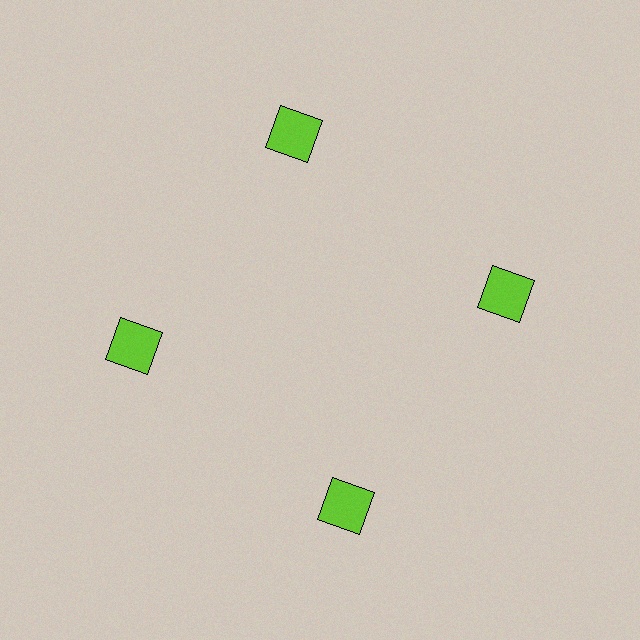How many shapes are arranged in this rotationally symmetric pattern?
There are 4 shapes, arranged in 4 groups of 1.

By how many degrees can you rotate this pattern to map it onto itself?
The pattern maps onto itself every 90 degrees of rotation.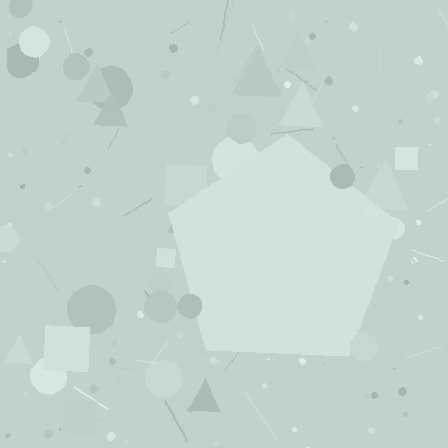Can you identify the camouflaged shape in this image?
The camouflaged shape is a pentagon.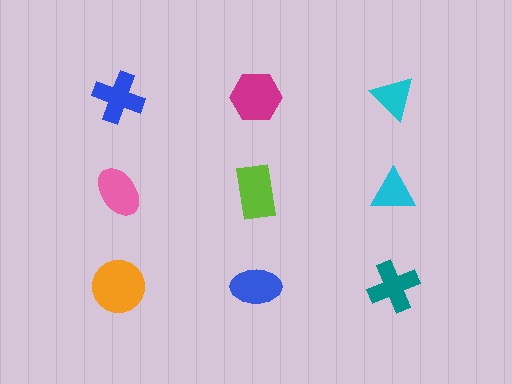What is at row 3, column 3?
A teal cross.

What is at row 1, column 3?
A cyan triangle.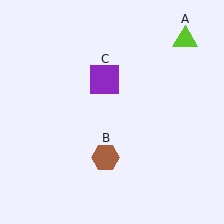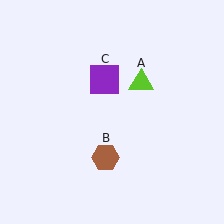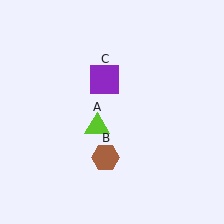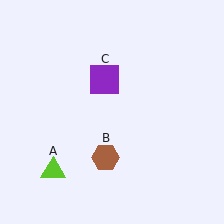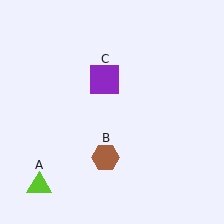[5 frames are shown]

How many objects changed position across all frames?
1 object changed position: lime triangle (object A).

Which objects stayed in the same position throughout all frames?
Brown hexagon (object B) and purple square (object C) remained stationary.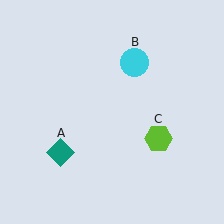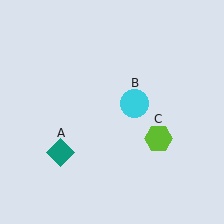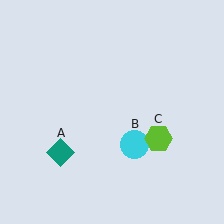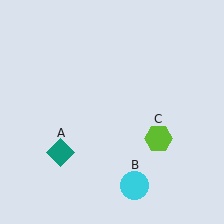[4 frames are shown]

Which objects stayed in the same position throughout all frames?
Teal diamond (object A) and lime hexagon (object C) remained stationary.